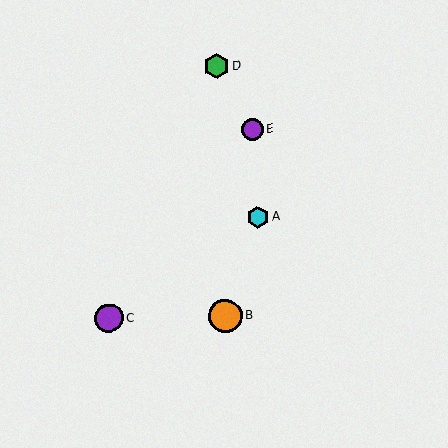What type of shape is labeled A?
Shape A is a cyan hexagon.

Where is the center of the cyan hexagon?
The center of the cyan hexagon is at (258, 217).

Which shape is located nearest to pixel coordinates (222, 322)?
The orange circle (labeled B) at (225, 316) is nearest to that location.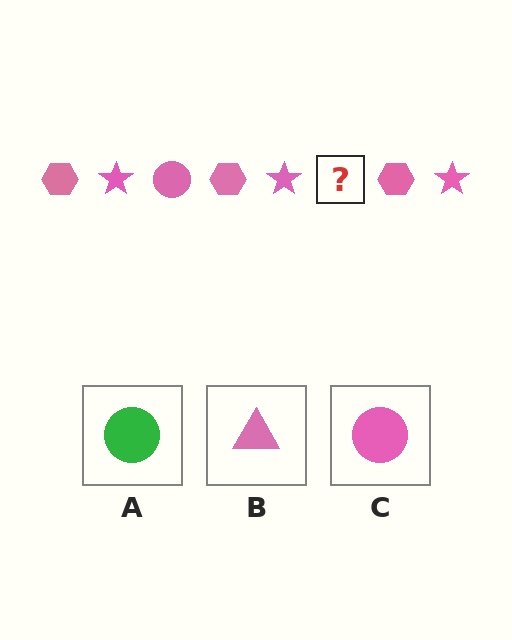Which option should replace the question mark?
Option C.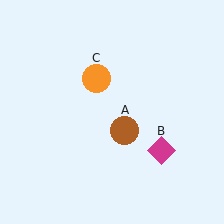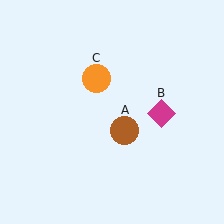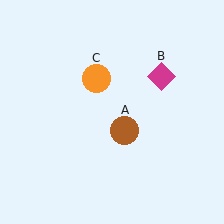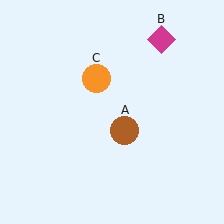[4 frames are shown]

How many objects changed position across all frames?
1 object changed position: magenta diamond (object B).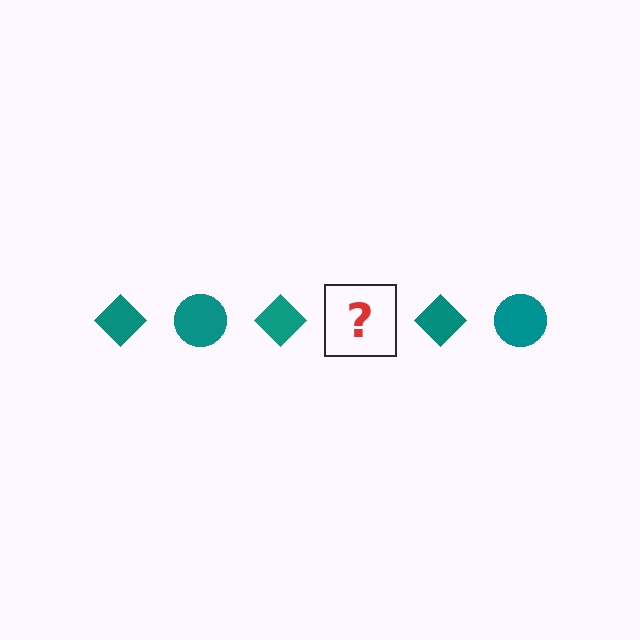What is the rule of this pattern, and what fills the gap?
The rule is that the pattern cycles through diamond, circle shapes in teal. The gap should be filled with a teal circle.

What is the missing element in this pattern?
The missing element is a teal circle.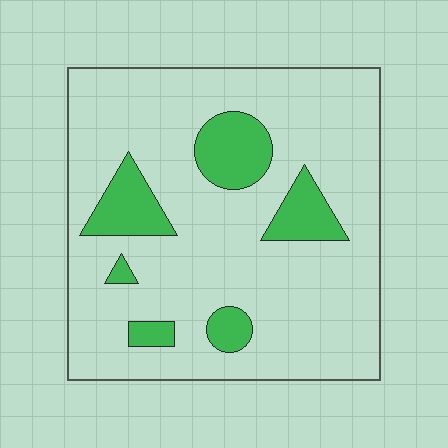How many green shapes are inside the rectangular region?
6.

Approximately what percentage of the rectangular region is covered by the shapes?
Approximately 15%.